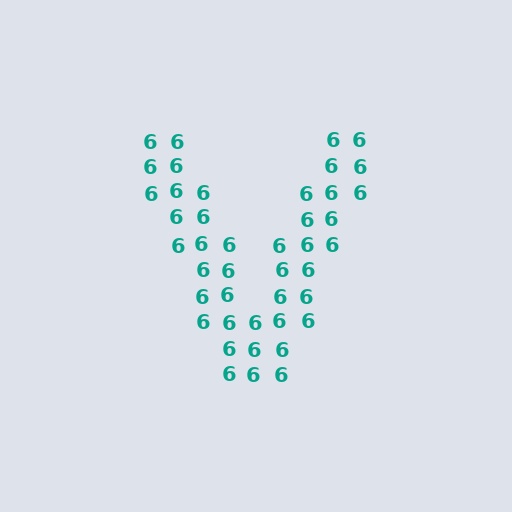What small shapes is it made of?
It is made of small digit 6's.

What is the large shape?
The large shape is the letter V.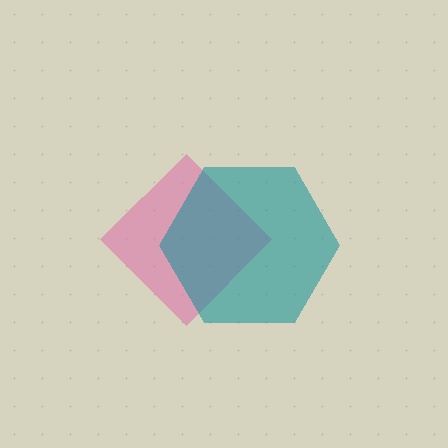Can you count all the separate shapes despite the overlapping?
Yes, there are 2 separate shapes.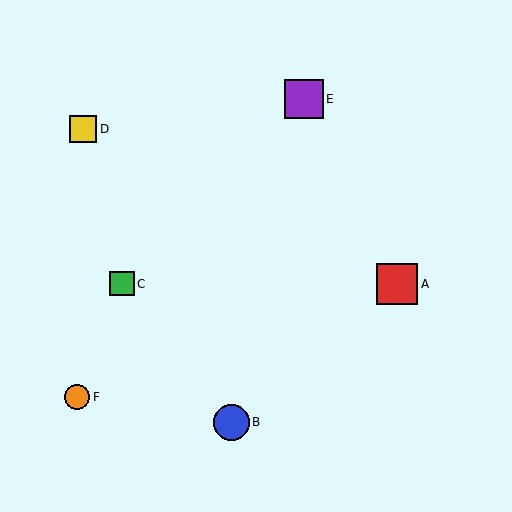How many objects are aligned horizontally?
2 objects (A, C) are aligned horizontally.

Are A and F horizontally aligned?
No, A is at y≈284 and F is at y≈397.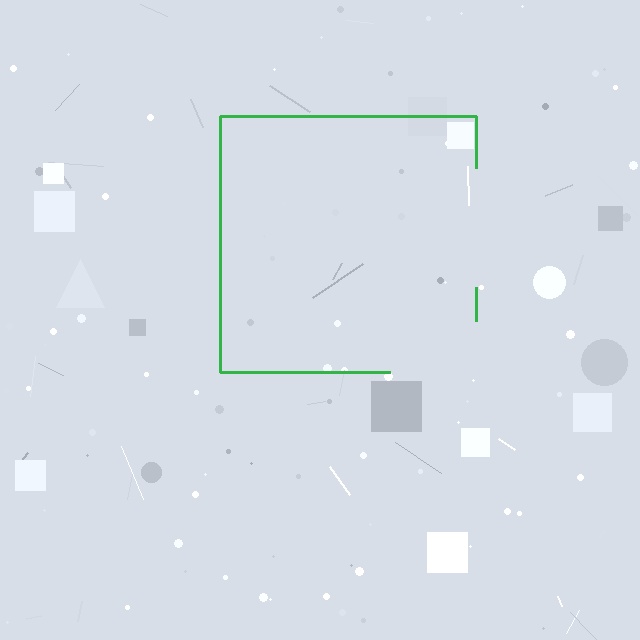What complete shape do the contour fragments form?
The contour fragments form a square.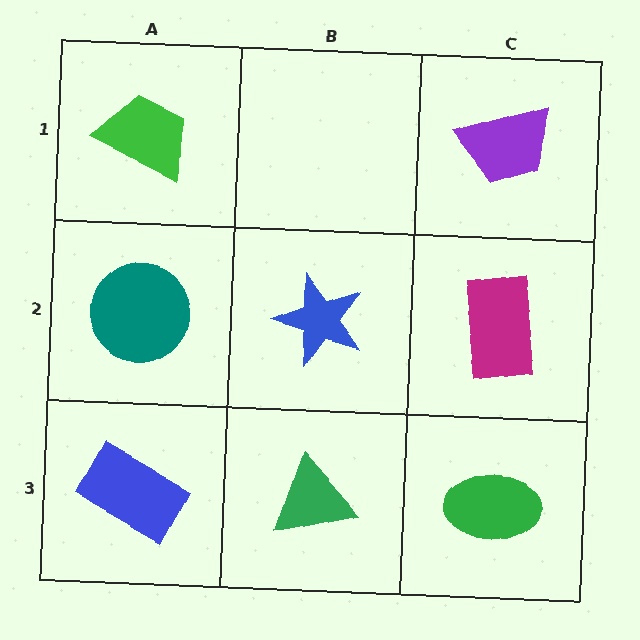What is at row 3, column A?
A blue rectangle.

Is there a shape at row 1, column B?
No, that cell is empty.